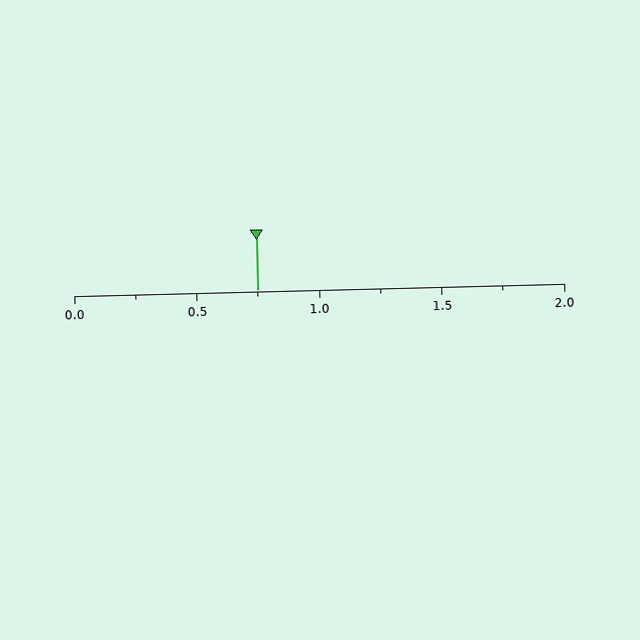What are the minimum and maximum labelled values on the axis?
The axis runs from 0.0 to 2.0.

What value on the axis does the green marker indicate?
The marker indicates approximately 0.75.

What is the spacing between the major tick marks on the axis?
The major ticks are spaced 0.5 apart.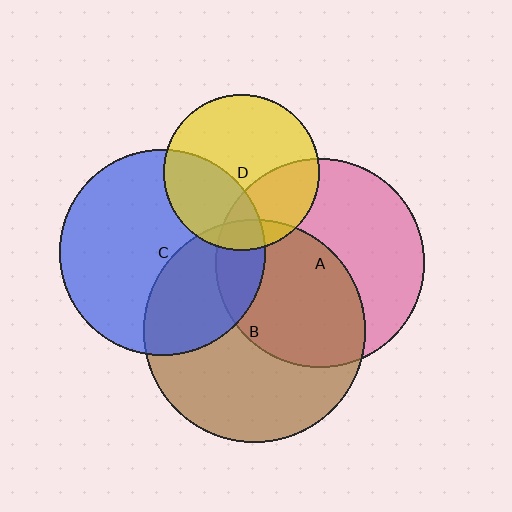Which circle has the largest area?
Circle B (brown).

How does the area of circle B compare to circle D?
Approximately 2.0 times.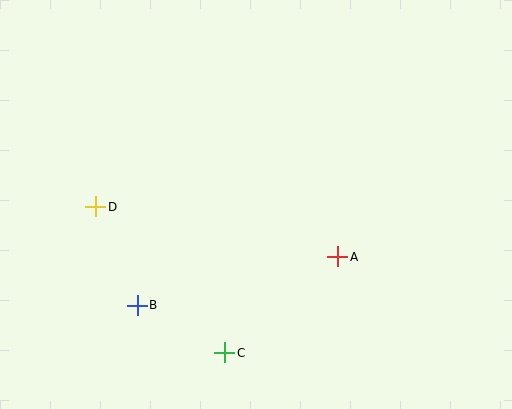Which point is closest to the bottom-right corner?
Point A is closest to the bottom-right corner.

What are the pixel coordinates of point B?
Point B is at (137, 305).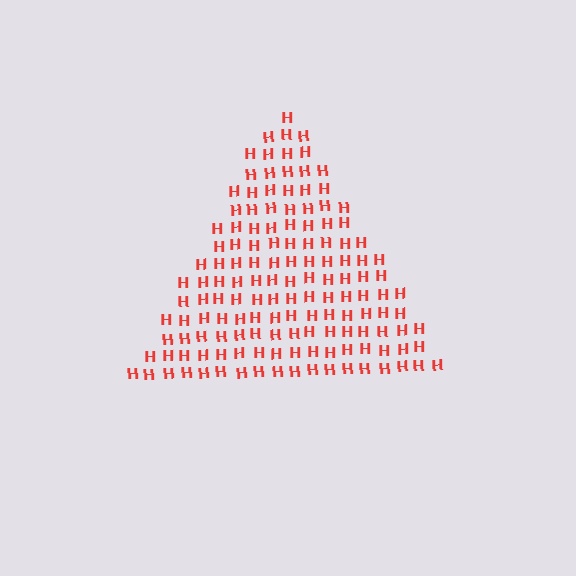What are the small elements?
The small elements are letter H's.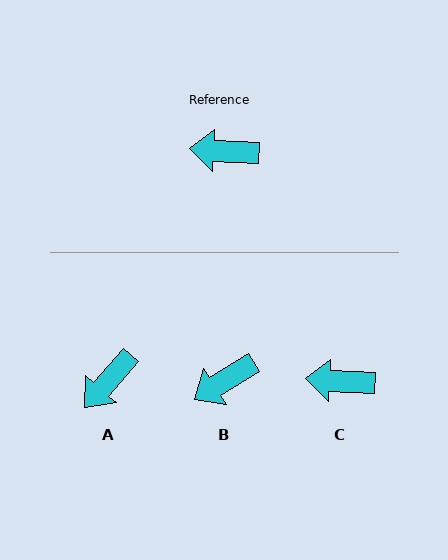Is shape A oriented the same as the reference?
No, it is off by about 52 degrees.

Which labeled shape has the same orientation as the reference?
C.